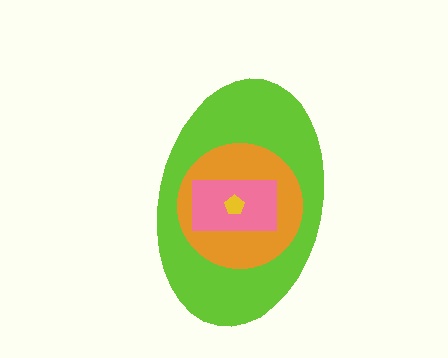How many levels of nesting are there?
4.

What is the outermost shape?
The lime ellipse.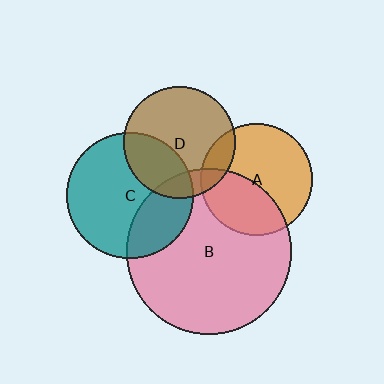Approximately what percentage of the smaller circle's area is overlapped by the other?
Approximately 15%.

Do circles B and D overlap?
Yes.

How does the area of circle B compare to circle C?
Approximately 1.7 times.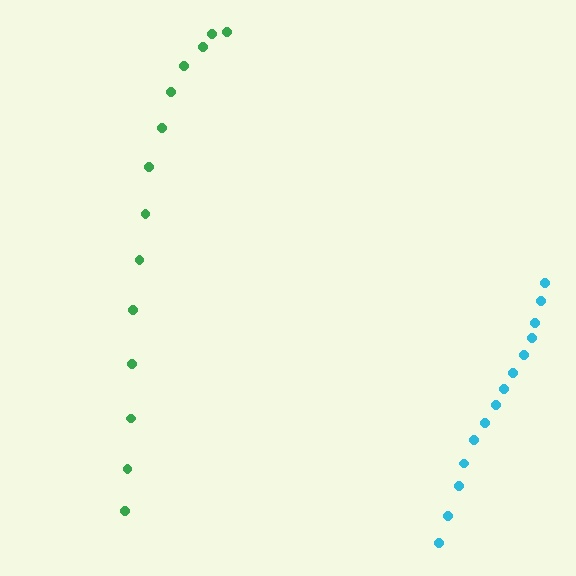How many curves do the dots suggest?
There are 2 distinct paths.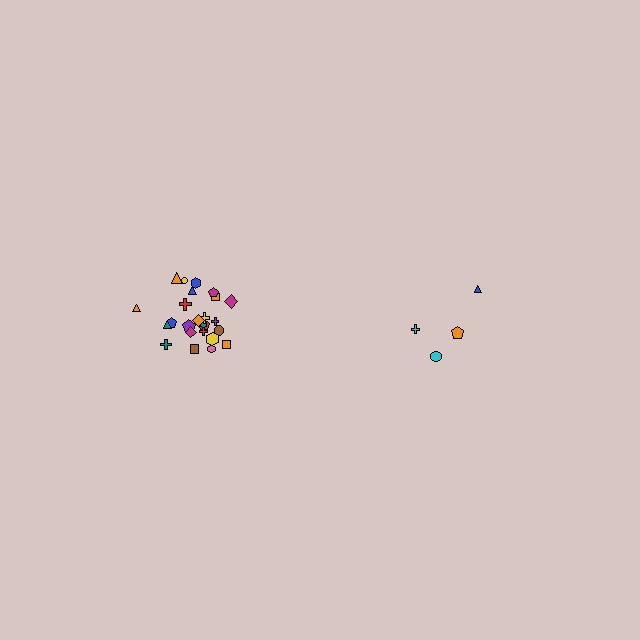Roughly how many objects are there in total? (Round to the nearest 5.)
Roughly 30 objects in total.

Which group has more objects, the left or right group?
The left group.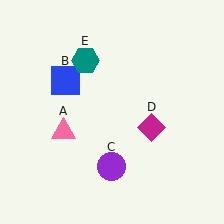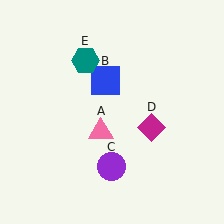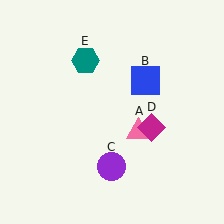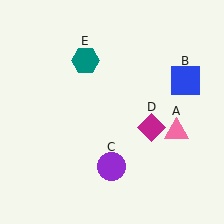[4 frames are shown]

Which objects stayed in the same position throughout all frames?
Purple circle (object C) and magenta diamond (object D) and teal hexagon (object E) remained stationary.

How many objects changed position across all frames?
2 objects changed position: pink triangle (object A), blue square (object B).